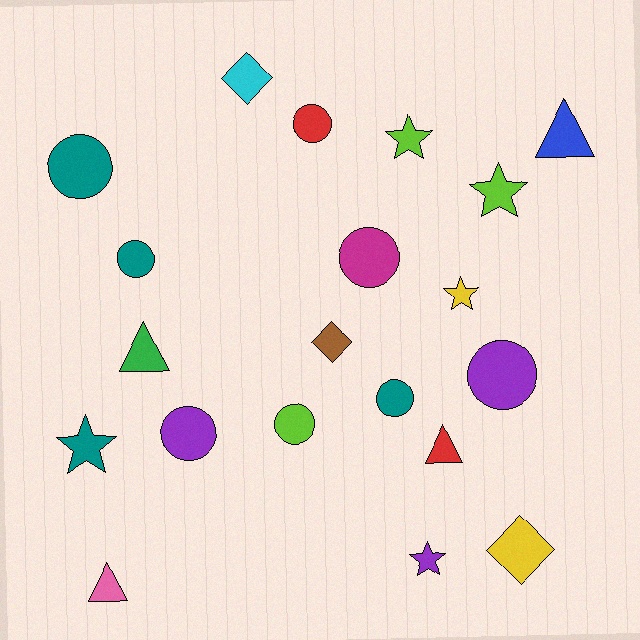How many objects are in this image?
There are 20 objects.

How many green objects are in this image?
There is 1 green object.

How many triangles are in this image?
There are 4 triangles.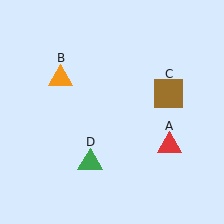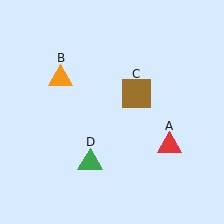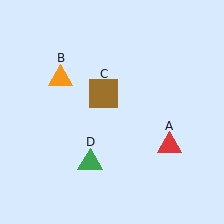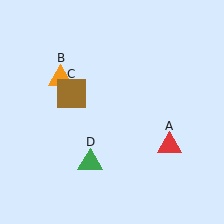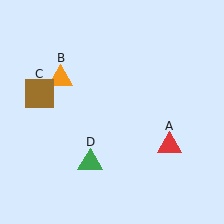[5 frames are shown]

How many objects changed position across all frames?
1 object changed position: brown square (object C).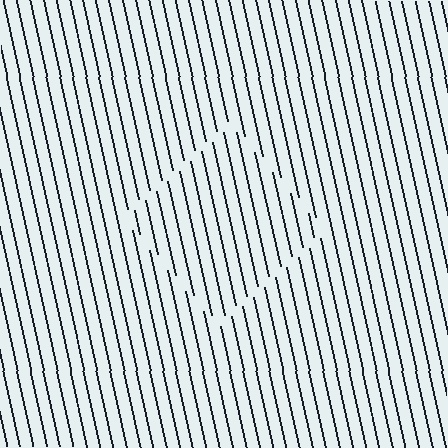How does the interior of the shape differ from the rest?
The interior of the shape contains the same grating, shifted by half a period — the contour is defined by the phase discontinuity where line-ends from the inner and outer gratings abut.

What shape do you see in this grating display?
An illusory square. The interior of the shape contains the same grating, shifted by half a period — the contour is defined by the phase discontinuity where line-ends from the inner and outer gratings abut.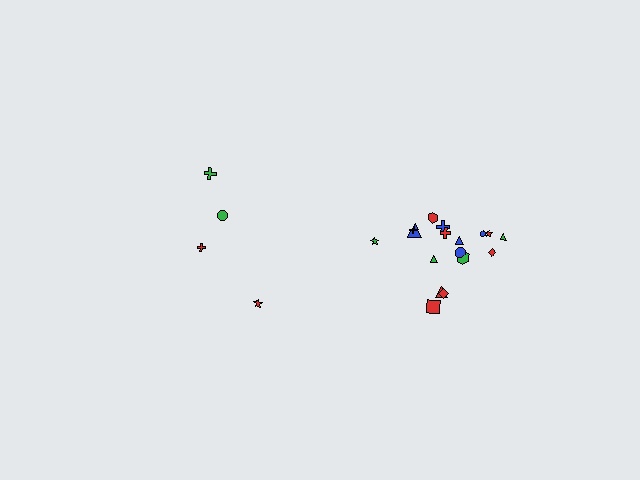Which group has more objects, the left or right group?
The right group.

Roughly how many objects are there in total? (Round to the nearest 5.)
Roughly 20 objects in total.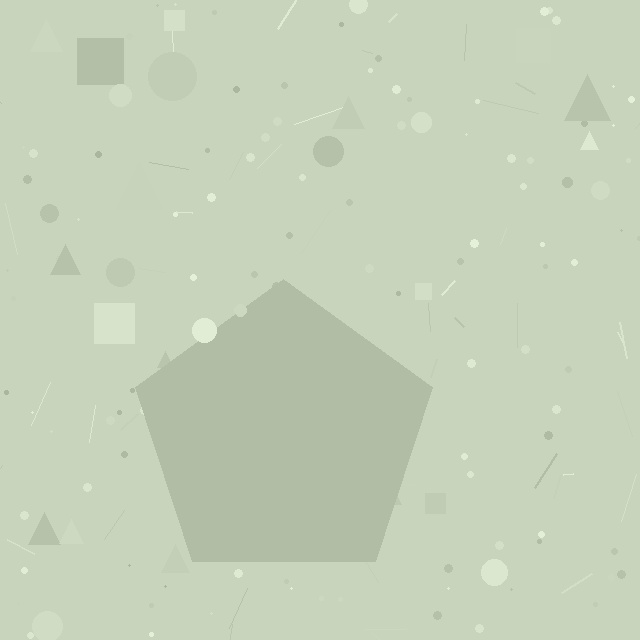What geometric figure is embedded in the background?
A pentagon is embedded in the background.